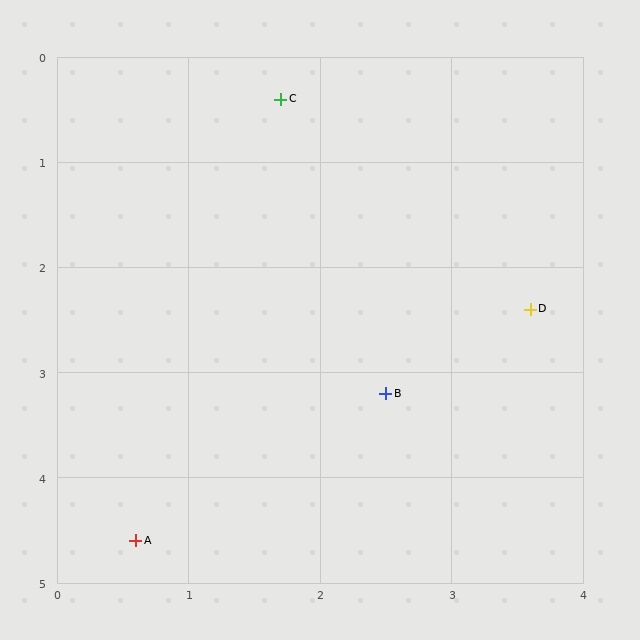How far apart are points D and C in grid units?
Points D and C are about 2.8 grid units apart.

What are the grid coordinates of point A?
Point A is at approximately (0.6, 4.6).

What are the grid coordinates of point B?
Point B is at approximately (2.5, 3.2).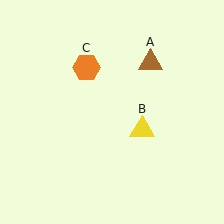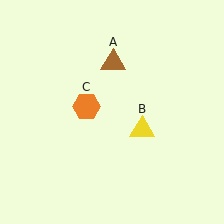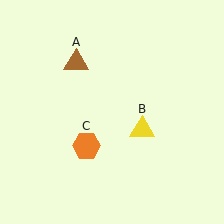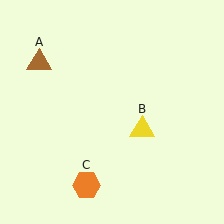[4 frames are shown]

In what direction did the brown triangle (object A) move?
The brown triangle (object A) moved left.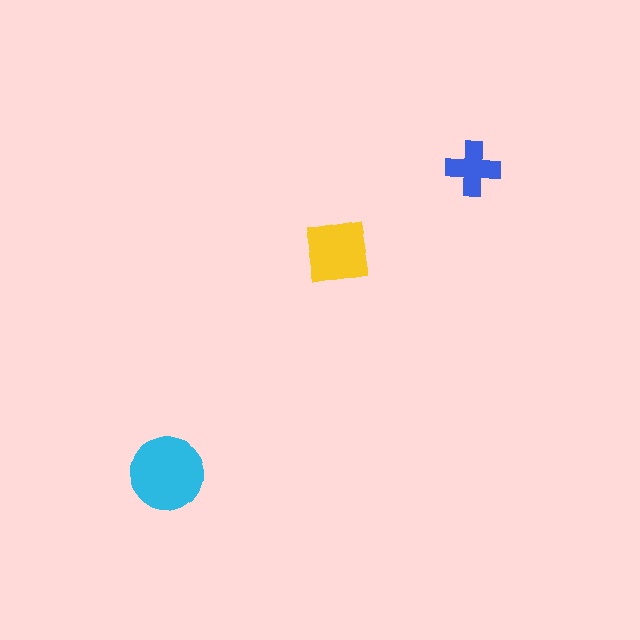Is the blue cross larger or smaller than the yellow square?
Smaller.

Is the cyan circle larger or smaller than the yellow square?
Larger.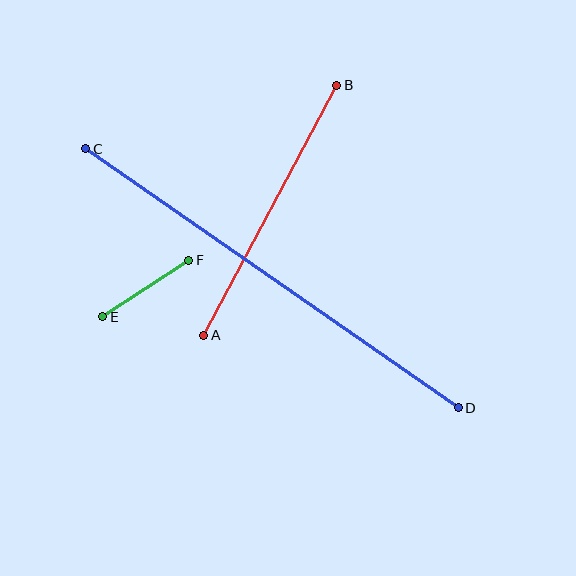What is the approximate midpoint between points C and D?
The midpoint is at approximately (272, 278) pixels.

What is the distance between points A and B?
The distance is approximately 283 pixels.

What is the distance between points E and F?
The distance is approximately 103 pixels.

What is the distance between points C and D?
The distance is approximately 454 pixels.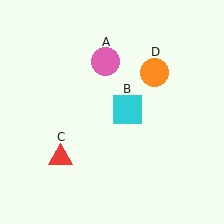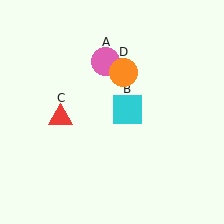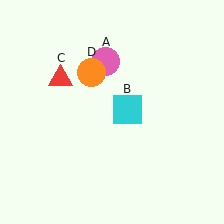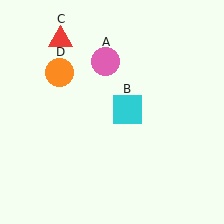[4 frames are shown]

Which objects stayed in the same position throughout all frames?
Pink circle (object A) and cyan square (object B) remained stationary.